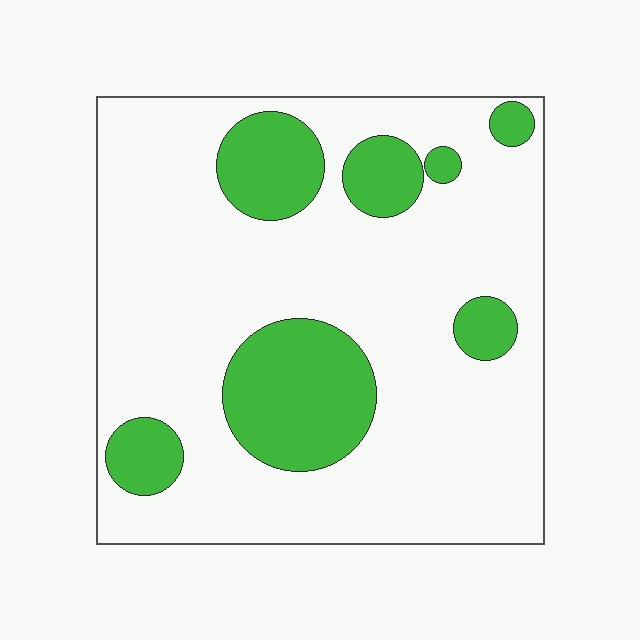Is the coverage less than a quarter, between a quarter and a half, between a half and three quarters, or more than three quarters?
Less than a quarter.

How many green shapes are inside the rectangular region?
7.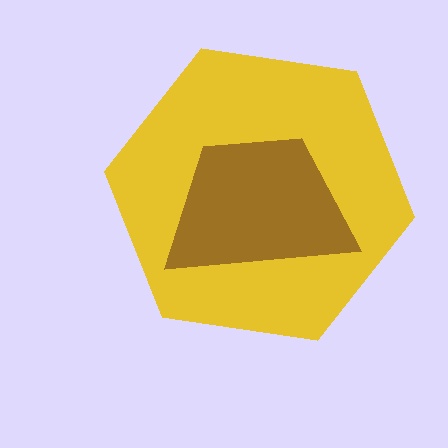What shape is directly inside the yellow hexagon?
The brown trapezoid.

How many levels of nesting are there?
2.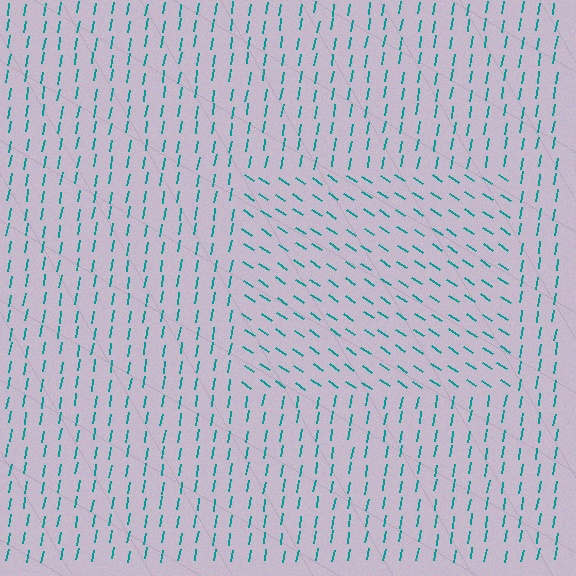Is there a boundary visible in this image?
Yes, there is a texture boundary formed by a change in line orientation.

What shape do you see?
I see a rectangle.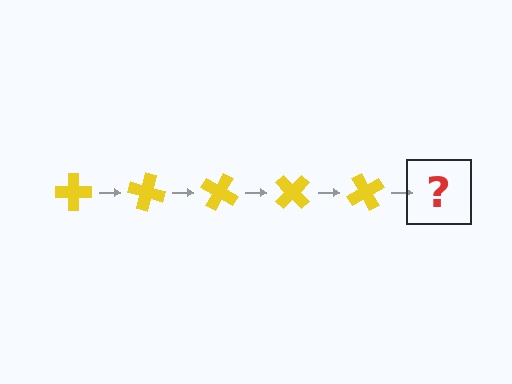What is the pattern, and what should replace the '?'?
The pattern is that the cross rotates 15 degrees each step. The '?' should be a yellow cross rotated 75 degrees.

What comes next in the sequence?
The next element should be a yellow cross rotated 75 degrees.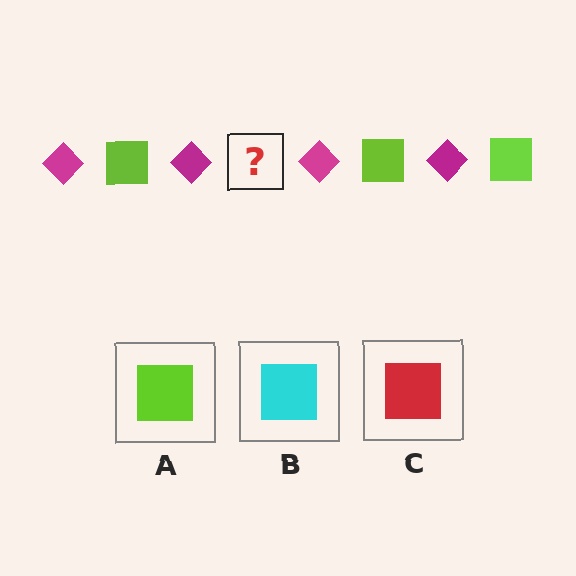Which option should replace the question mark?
Option A.